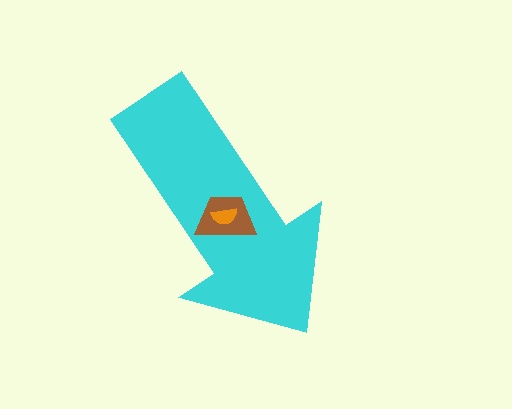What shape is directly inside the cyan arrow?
The brown trapezoid.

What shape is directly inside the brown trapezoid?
The orange semicircle.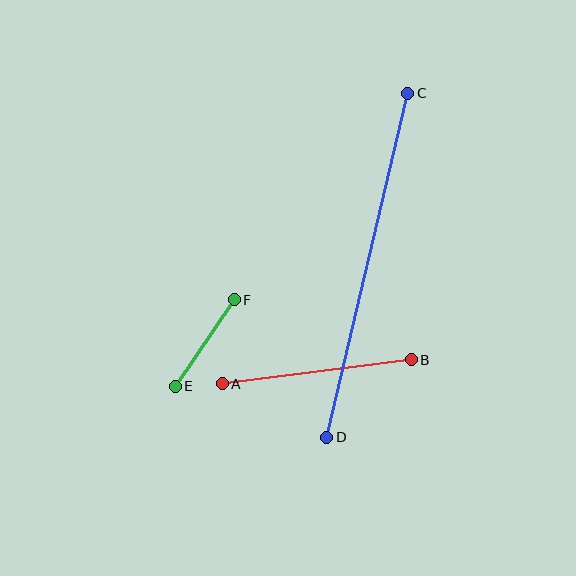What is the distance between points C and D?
The distance is approximately 353 pixels.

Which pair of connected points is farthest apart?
Points C and D are farthest apart.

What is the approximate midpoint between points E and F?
The midpoint is at approximately (205, 343) pixels.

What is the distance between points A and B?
The distance is approximately 191 pixels.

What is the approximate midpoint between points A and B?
The midpoint is at approximately (317, 372) pixels.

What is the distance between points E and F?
The distance is approximately 105 pixels.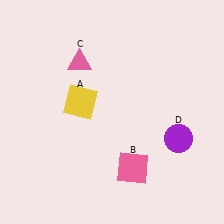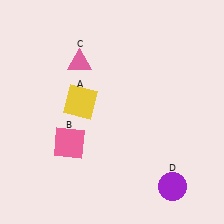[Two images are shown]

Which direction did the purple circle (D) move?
The purple circle (D) moved down.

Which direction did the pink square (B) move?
The pink square (B) moved left.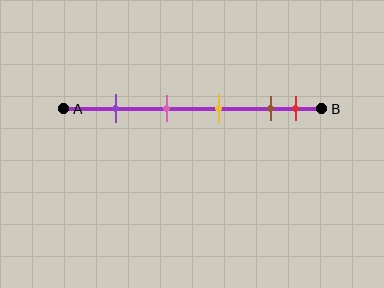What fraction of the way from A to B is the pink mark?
The pink mark is approximately 40% (0.4) of the way from A to B.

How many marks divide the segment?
There are 5 marks dividing the segment.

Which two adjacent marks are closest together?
The brown and red marks are the closest adjacent pair.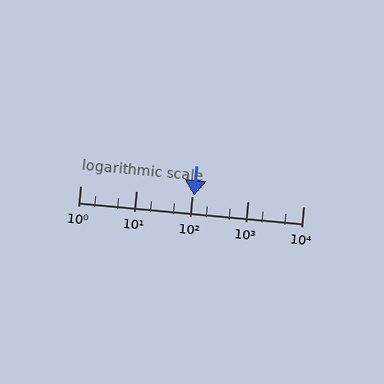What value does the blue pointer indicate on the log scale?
The pointer indicates approximately 110.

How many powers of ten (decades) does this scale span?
The scale spans 4 decades, from 1 to 10000.